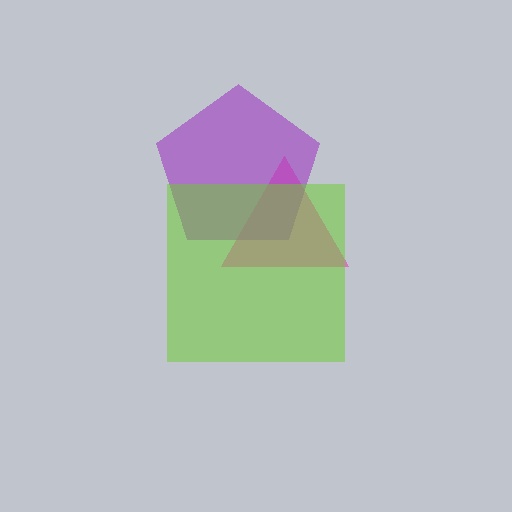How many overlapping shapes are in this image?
There are 3 overlapping shapes in the image.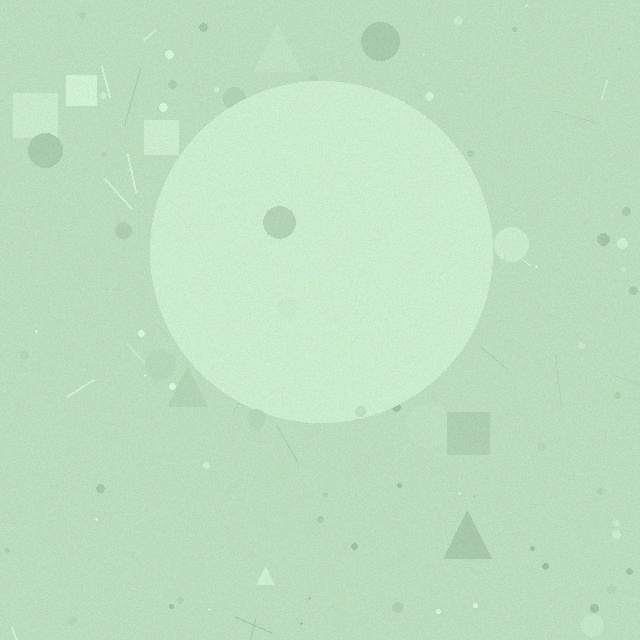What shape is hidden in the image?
A circle is hidden in the image.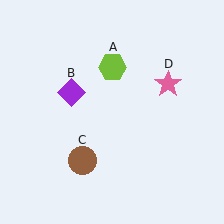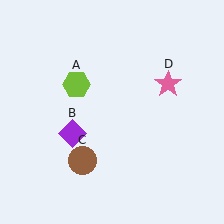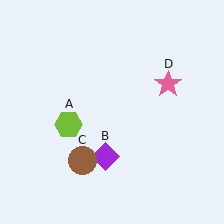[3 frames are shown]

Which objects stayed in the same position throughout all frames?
Brown circle (object C) and pink star (object D) remained stationary.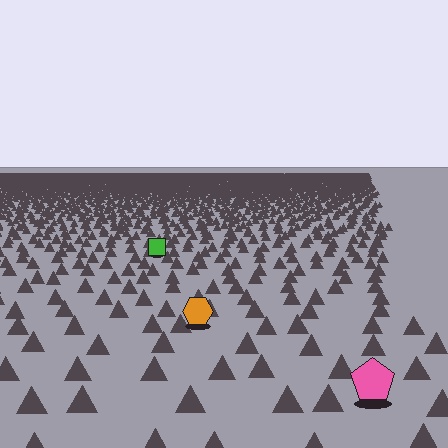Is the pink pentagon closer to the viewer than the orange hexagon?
Yes. The pink pentagon is closer — you can tell from the texture gradient: the ground texture is coarser near it.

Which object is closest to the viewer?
The pink pentagon is closest. The texture marks near it are larger and more spread out.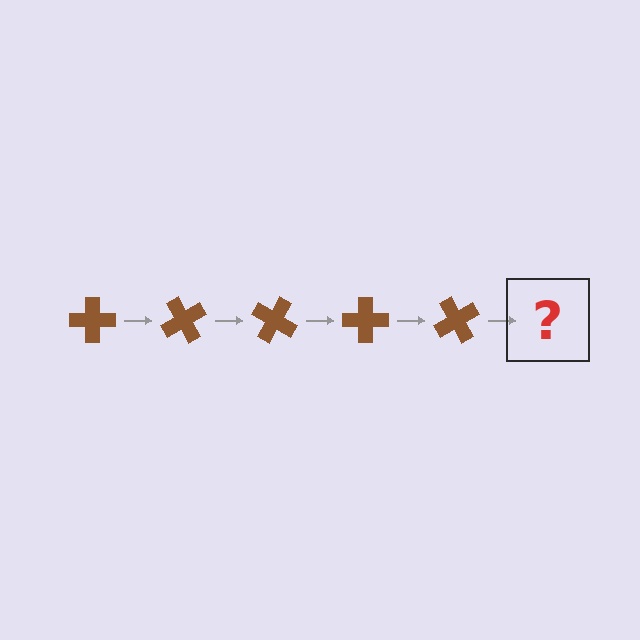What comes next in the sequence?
The next element should be a brown cross rotated 300 degrees.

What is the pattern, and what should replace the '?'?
The pattern is that the cross rotates 60 degrees each step. The '?' should be a brown cross rotated 300 degrees.